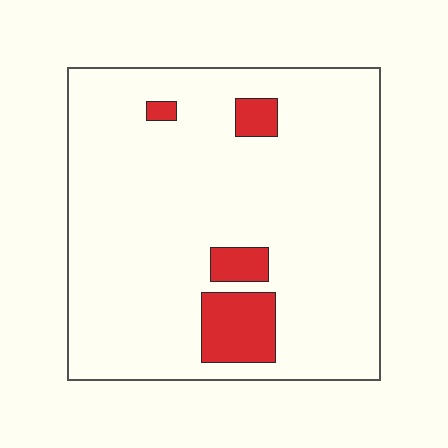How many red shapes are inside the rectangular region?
4.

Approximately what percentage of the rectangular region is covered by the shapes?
Approximately 10%.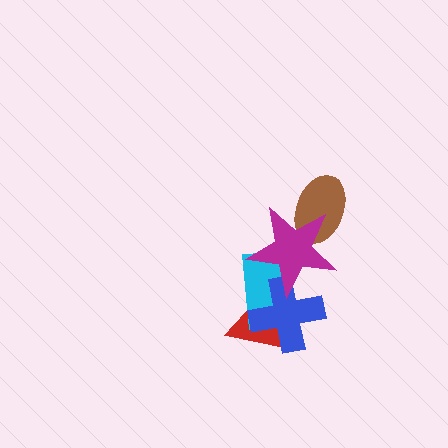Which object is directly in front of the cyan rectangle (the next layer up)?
The blue cross is directly in front of the cyan rectangle.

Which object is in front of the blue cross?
The magenta star is in front of the blue cross.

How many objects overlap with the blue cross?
3 objects overlap with the blue cross.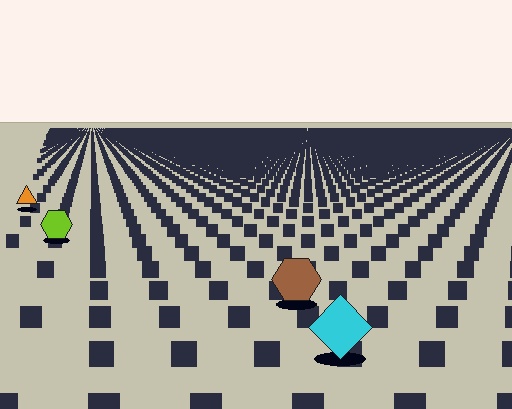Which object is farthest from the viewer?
The orange triangle is farthest from the viewer. It appears smaller and the ground texture around it is denser.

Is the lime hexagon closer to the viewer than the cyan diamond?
No. The cyan diamond is closer — you can tell from the texture gradient: the ground texture is coarser near it.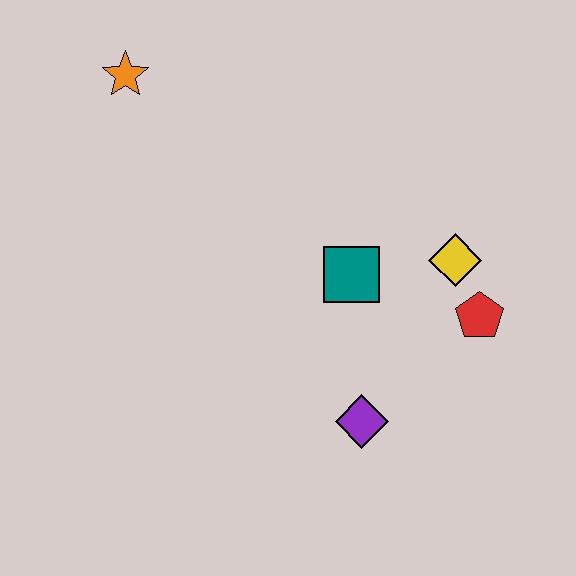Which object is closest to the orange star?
The teal square is closest to the orange star.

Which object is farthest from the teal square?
The orange star is farthest from the teal square.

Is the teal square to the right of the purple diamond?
No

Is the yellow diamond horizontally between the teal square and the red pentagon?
Yes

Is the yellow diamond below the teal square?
No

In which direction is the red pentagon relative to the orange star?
The red pentagon is to the right of the orange star.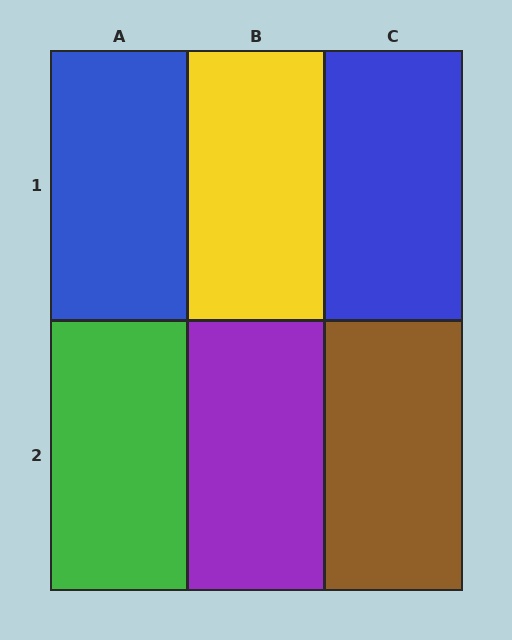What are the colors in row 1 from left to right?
Blue, yellow, blue.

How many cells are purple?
1 cell is purple.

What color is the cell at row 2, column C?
Brown.